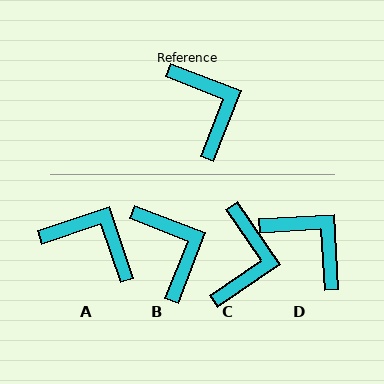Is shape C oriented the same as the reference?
No, it is off by about 34 degrees.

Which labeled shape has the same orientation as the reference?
B.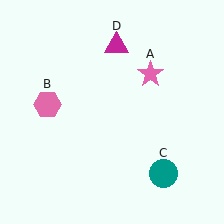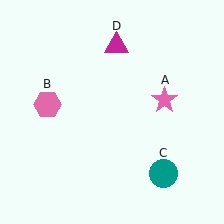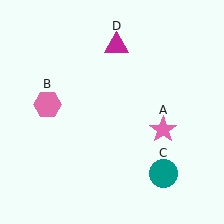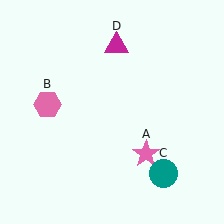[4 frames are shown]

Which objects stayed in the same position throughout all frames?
Pink hexagon (object B) and teal circle (object C) and magenta triangle (object D) remained stationary.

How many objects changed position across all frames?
1 object changed position: pink star (object A).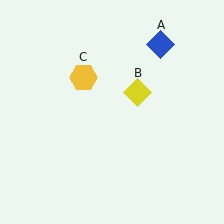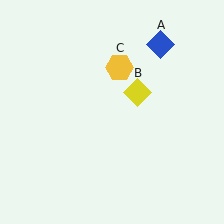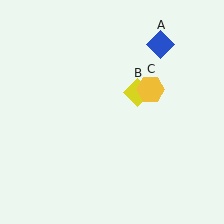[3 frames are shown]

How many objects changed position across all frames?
1 object changed position: yellow hexagon (object C).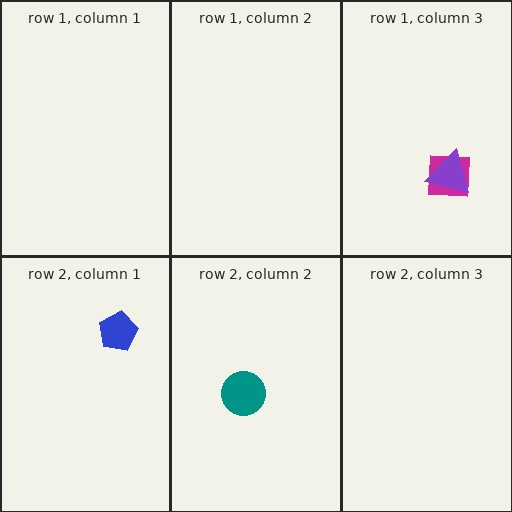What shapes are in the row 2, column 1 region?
The blue pentagon.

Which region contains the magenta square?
The row 1, column 3 region.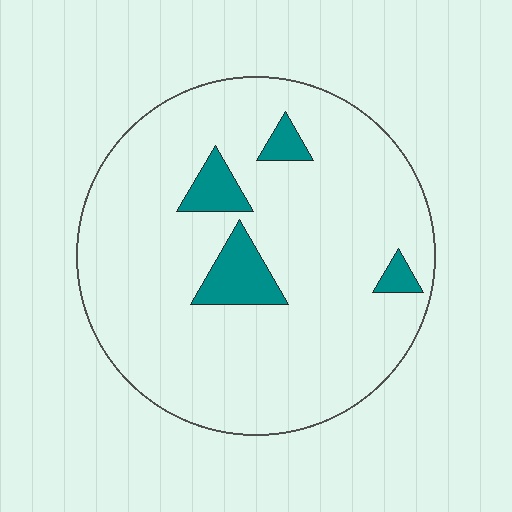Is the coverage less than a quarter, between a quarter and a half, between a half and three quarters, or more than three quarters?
Less than a quarter.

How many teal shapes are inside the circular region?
4.